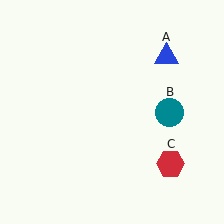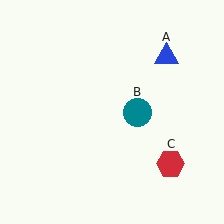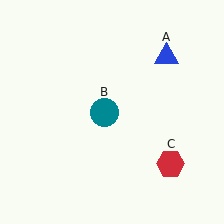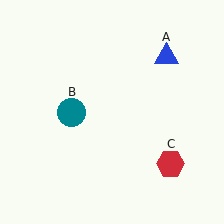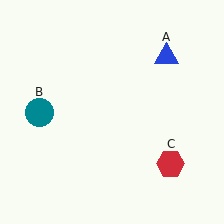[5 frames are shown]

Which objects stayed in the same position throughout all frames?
Blue triangle (object A) and red hexagon (object C) remained stationary.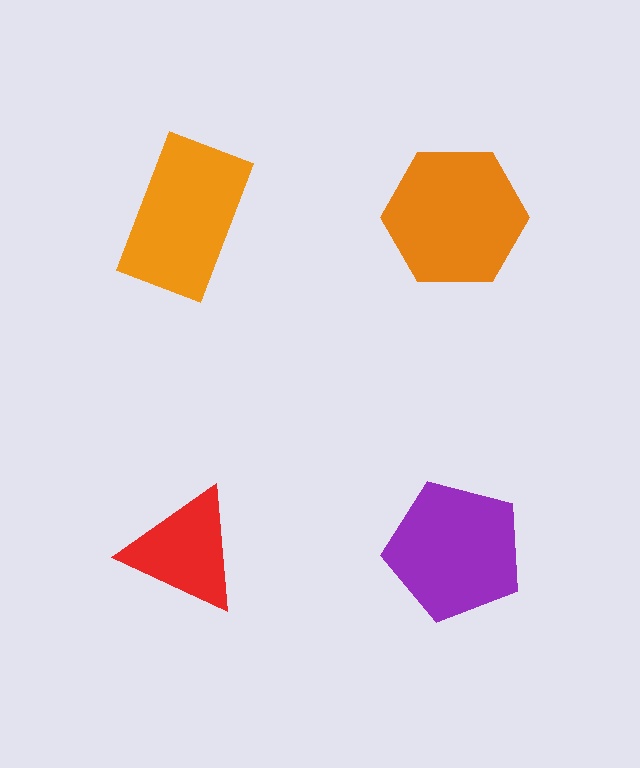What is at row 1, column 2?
An orange hexagon.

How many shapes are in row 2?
2 shapes.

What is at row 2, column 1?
A red triangle.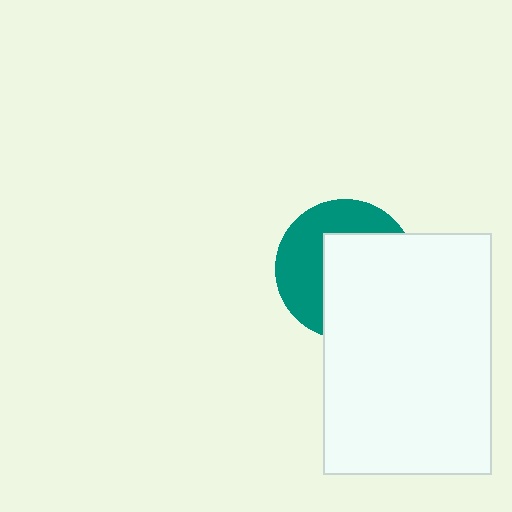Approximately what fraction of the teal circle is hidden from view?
Roughly 55% of the teal circle is hidden behind the white rectangle.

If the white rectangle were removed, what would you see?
You would see the complete teal circle.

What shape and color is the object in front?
The object in front is a white rectangle.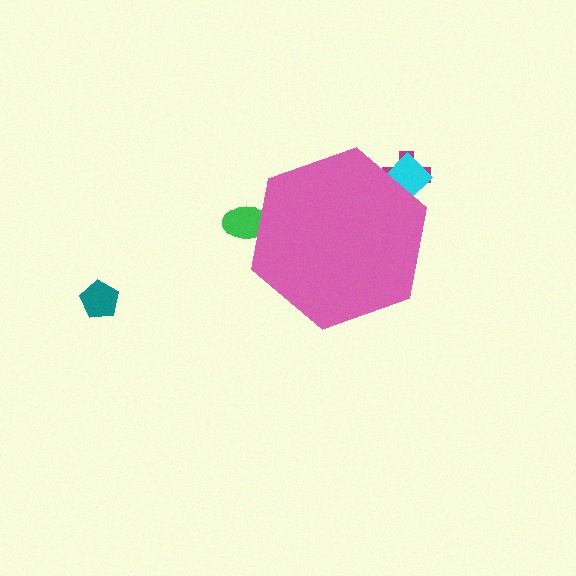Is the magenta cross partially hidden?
Yes, the magenta cross is partially hidden behind the pink hexagon.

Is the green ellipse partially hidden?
Yes, the green ellipse is partially hidden behind the pink hexagon.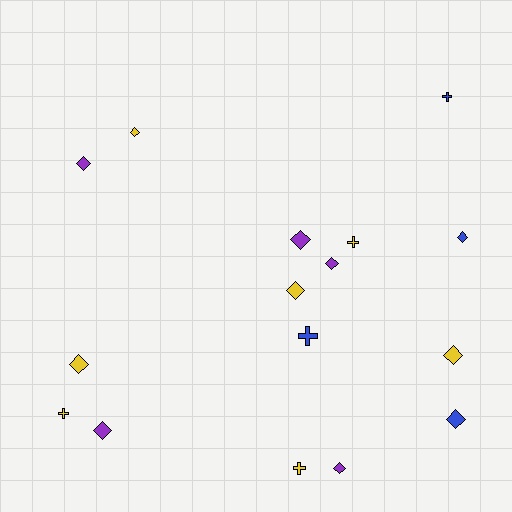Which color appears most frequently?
Yellow, with 7 objects.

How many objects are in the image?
There are 16 objects.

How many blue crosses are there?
There are 2 blue crosses.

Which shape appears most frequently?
Diamond, with 11 objects.